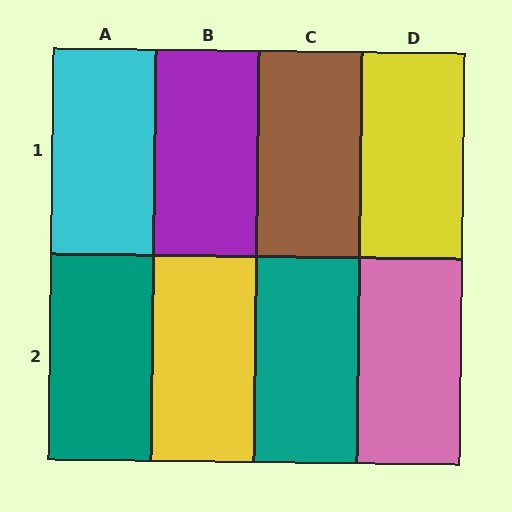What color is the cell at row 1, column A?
Cyan.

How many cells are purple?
1 cell is purple.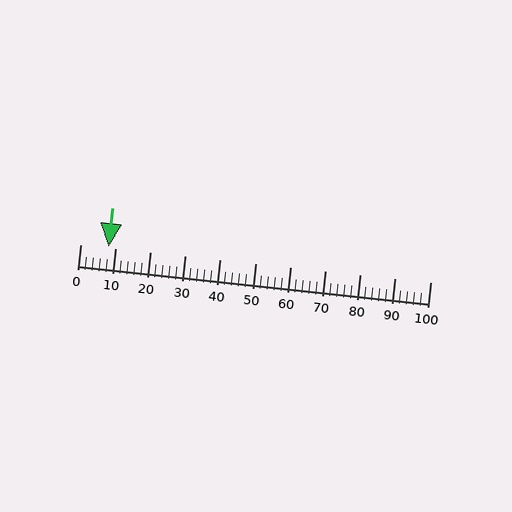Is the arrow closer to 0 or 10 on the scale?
The arrow is closer to 10.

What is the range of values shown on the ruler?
The ruler shows values from 0 to 100.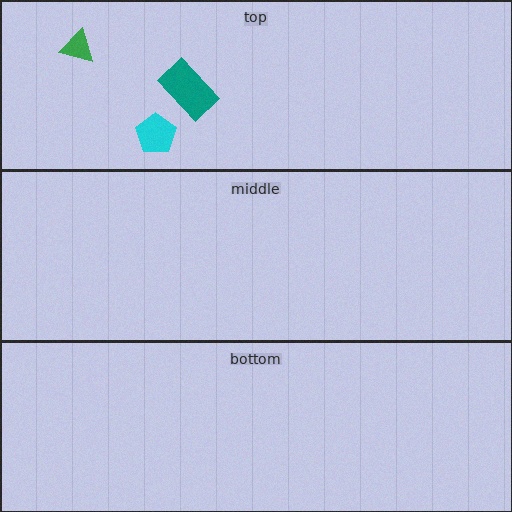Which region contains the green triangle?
The top region.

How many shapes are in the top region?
3.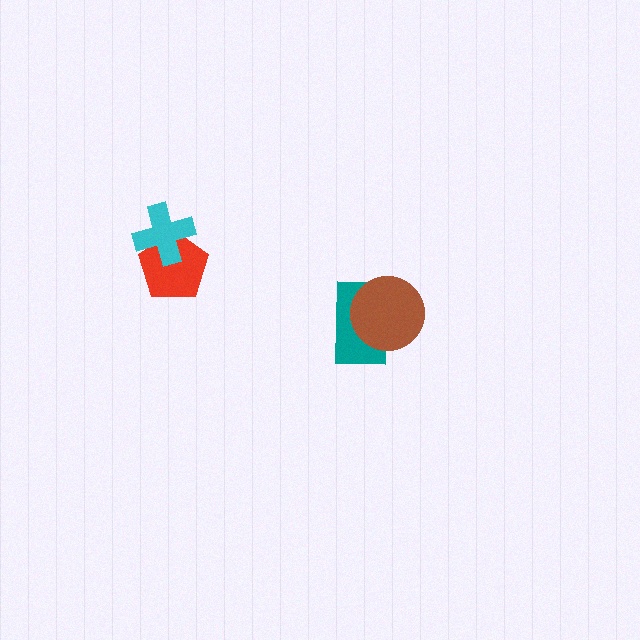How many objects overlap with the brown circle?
1 object overlaps with the brown circle.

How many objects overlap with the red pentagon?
1 object overlaps with the red pentagon.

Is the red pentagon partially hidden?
Yes, it is partially covered by another shape.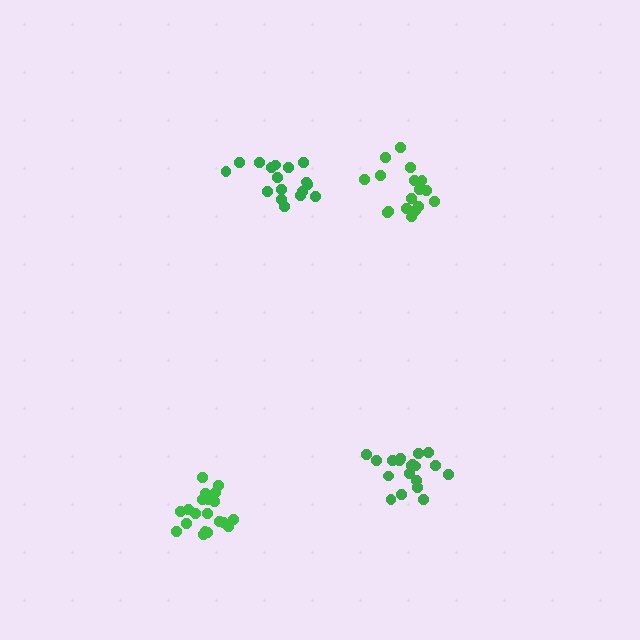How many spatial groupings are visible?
There are 4 spatial groupings.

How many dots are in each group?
Group 1: 17 dots, Group 2: 20 dots, Group 3: 17 dots, Group 4: 19 dots (73 total).